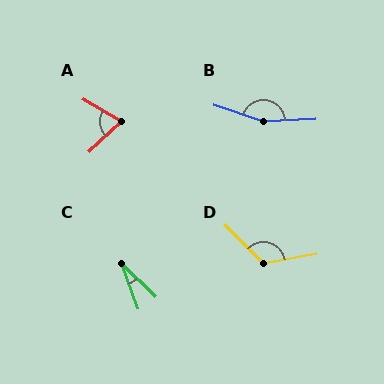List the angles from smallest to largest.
C (26°), A (73°), D (125°), B (159°).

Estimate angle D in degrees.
Approximately 125 degrees.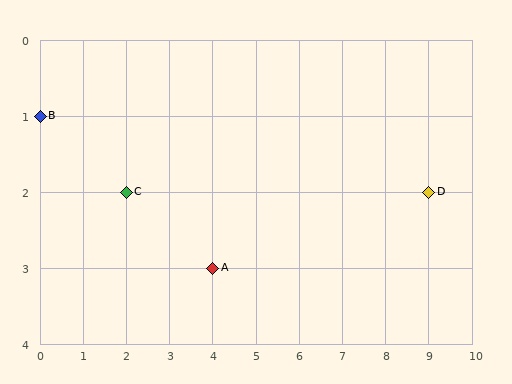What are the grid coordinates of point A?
Point A is at grid coordinates (4, 3).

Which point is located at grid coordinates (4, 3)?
Point A is at (4, 3).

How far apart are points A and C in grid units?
Points A and C are 2 columns and 1 row apart (about 2.2 grid units diagonally).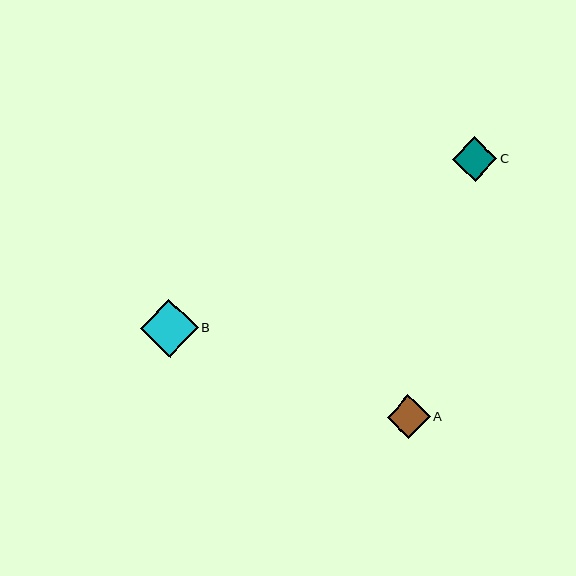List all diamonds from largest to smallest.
From largest to smallest: B, C, A.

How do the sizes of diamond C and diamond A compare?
Diamond C and diamond A are approximately the same size.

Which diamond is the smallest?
Diamond A is the smallest with a size of approximately 43 pixels.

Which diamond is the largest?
Diamond B is the largest with a size of approximately 58 pixels.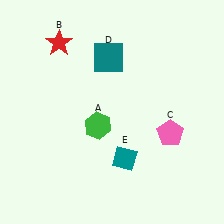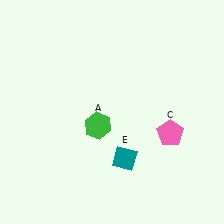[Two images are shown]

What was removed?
The red star (B), the teal square (D) were removed in Image 2.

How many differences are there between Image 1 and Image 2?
There are 2 differences between the two images.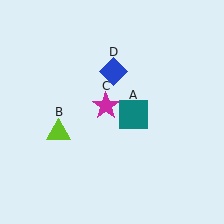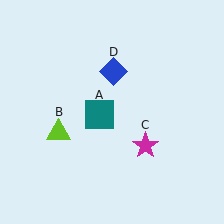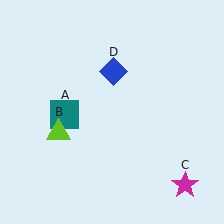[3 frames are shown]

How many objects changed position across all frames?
2 objects changed position: teal square (object A), magenta star (object C).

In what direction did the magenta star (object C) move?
The magenta star (object C) moved down and to the right.